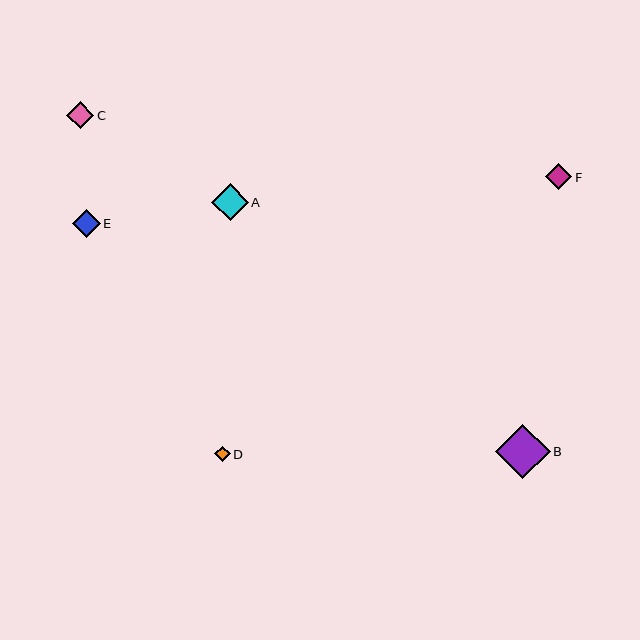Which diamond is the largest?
Diamond B is the largest with a size of approximately 55 pixels.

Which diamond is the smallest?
Diamond D is the smallest with a size of approximately 15 pixels.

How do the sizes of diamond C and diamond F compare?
Diamond C and diamond F are approximately the same size.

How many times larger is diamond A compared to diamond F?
Diamond A is approximately 1.4 times the size of diamond F.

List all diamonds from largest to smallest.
From largest to smallest: B, A, E, C, F, D.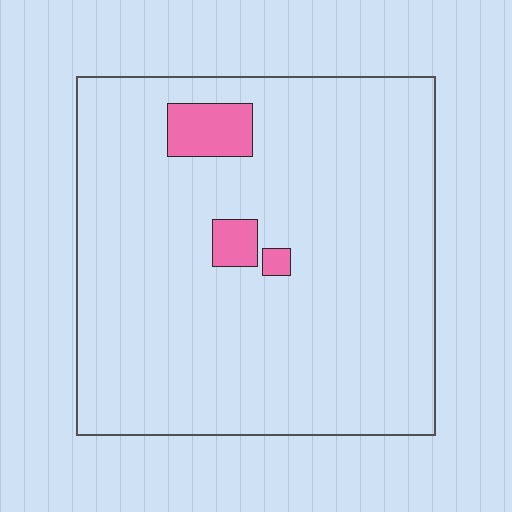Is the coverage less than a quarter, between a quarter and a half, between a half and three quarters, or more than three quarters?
Less than a quarter.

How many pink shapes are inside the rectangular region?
3.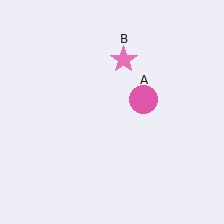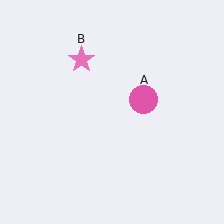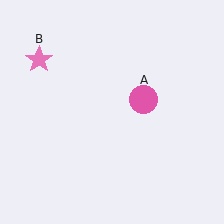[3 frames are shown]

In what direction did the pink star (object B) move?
The pink star (object B) moved left.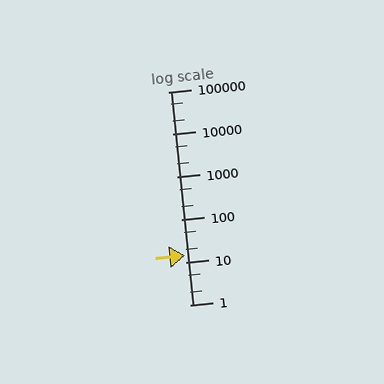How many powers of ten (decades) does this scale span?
The scale spans 5 decades, from 1 to 100000.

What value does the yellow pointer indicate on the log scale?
The pointer indicates approximately 14.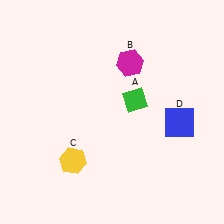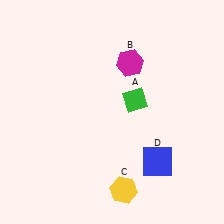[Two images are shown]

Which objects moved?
The objects that moved are: the yellow hexagon (C), the blue square (D).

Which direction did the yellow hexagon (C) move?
The yellow hexagon (C) moved right.